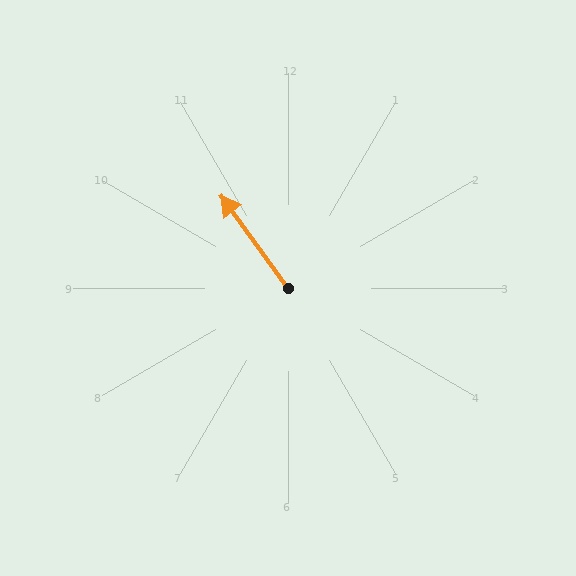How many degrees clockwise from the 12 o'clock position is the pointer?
Approximately 324 degrees.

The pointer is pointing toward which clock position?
Roughly 11 o'clock.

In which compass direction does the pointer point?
Northwest.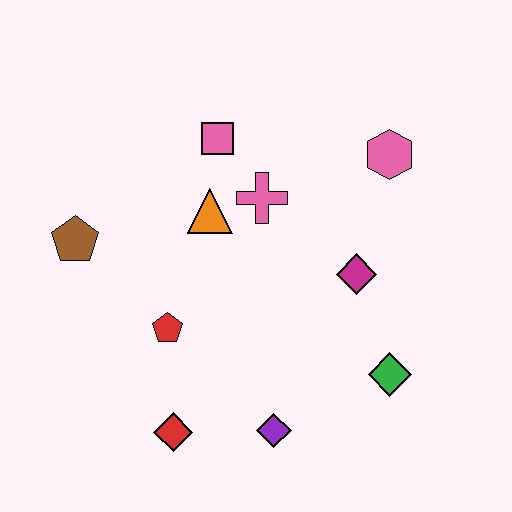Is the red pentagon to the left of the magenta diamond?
Yes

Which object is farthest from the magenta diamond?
The brown pentagon is farthest from the magenta diamond.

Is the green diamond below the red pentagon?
Yes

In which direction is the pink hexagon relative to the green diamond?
The pink hexagon is above the green diamond.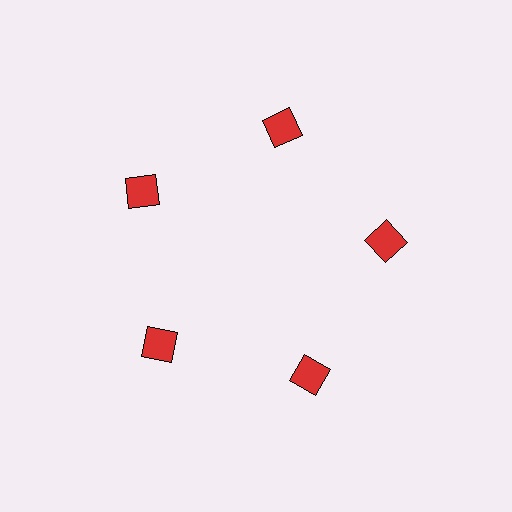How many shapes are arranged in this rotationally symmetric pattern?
There are 5 shapes, arranged in 5 groups of 1.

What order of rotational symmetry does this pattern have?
This pattern has 5-fold rotational symmetry.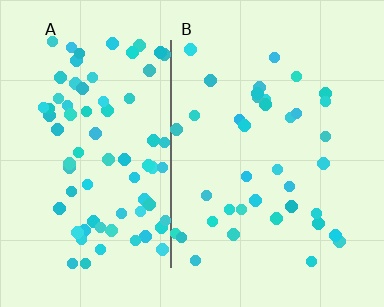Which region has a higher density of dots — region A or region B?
A (the left).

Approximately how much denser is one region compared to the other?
Approximately 2.0× — region A over region B.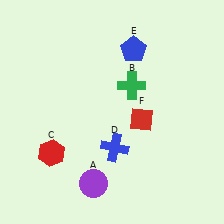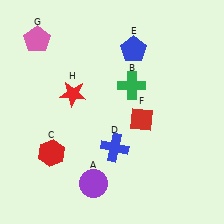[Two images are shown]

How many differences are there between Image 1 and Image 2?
There are 2 differences between the two images.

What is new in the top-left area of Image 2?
A red star (H) was added in the top-left area of Image 2.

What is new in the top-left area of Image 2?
A pink pentagon (G) was added in the top-left area of Image 2.